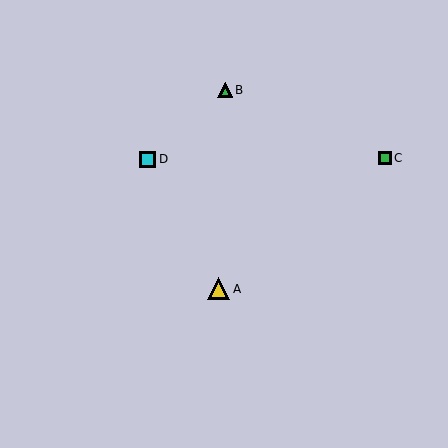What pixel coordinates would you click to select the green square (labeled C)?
Click at (385, 158) to select the green square C.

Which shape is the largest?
The yellow triangle (labeled A) is the largest.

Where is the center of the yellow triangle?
The center of the yellow triangle is at (219, 289).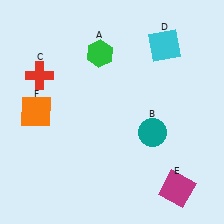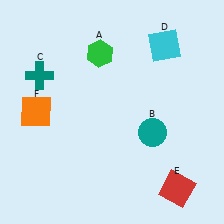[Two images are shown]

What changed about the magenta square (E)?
In Image 1, E is magenta. In Image 2, it changed to red.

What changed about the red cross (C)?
In Image 1, C is red. In Image 2, it changed to teal.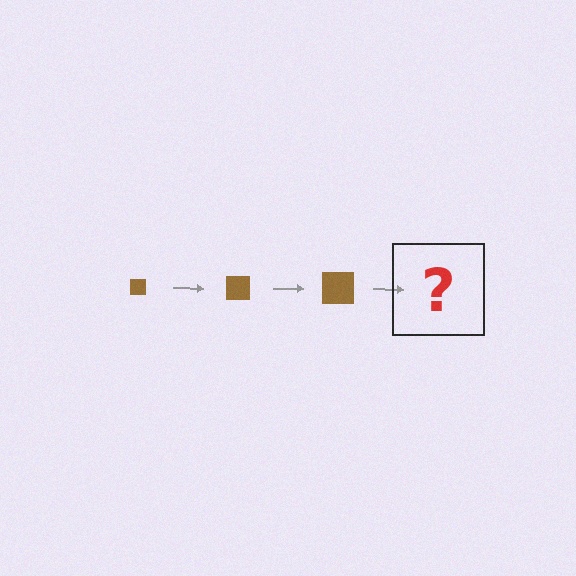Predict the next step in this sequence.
The next step is a brown square, larger than the previous one.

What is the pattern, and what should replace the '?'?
The pattern is that the square gets progressively larger each step. The '?' should be a brown square, larger than the previous one.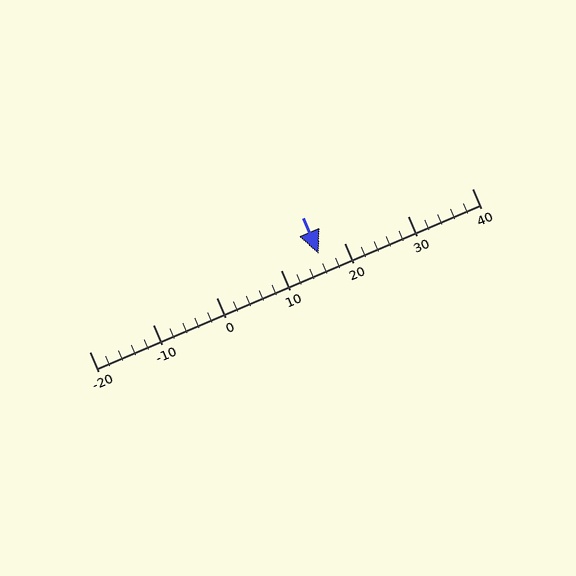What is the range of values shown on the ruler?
The ruler shows values from -20 to 40.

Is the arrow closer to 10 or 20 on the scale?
The arrow is closer to 20.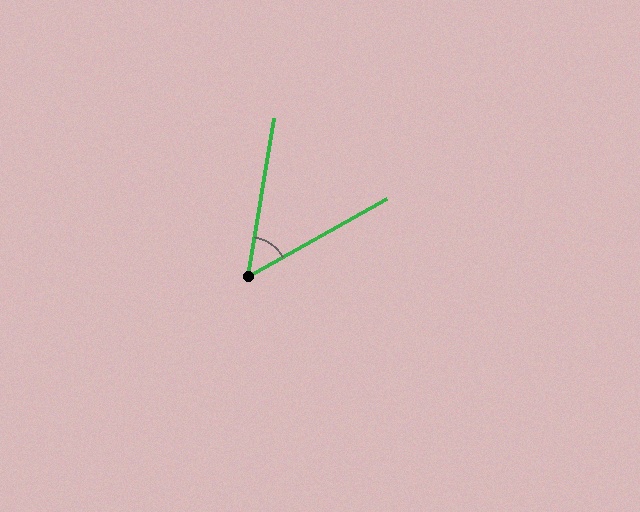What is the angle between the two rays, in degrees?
Approximately 51 degrees.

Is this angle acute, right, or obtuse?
It is acute.